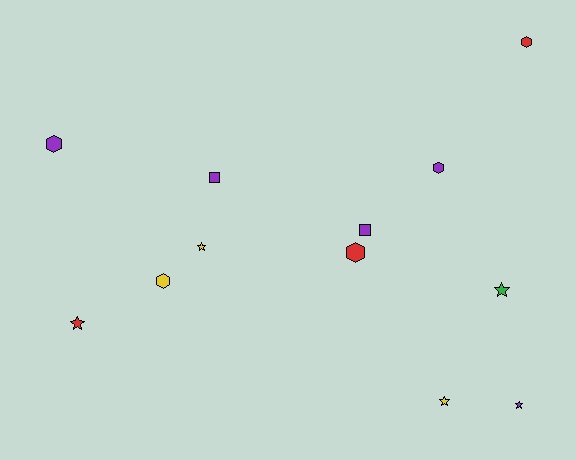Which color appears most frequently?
Purple, with 5 objects.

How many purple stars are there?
There is 1 purple star.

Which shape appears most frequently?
Hexagon, with 5 objects.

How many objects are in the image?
There are 12 objects.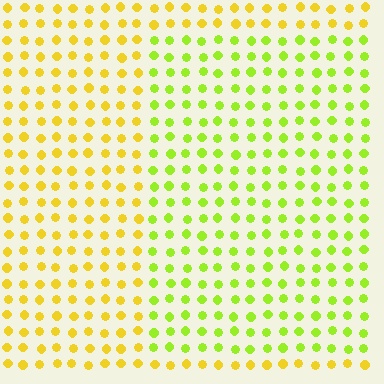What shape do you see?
I see a rectangle.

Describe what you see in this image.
The image is filled with small yellow elements in a uniform arrangement. A rectangle-shaped region is visible where the elements are tinted to a slightly different hue, forming a subtle color boundary.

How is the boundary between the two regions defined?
The boundary is defined purely by a slight shift in hue (about 36 degrees). Spacing, size, and orientation are identical on both sides.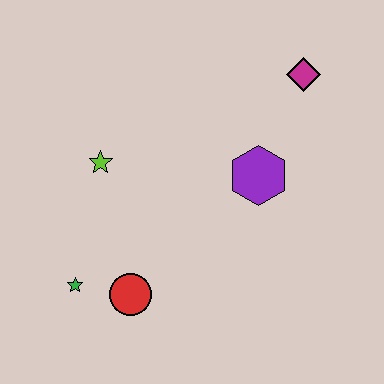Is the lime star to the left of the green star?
No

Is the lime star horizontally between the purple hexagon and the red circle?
No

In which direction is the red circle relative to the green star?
The red circle is to the right of the green star.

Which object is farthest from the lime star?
The magenta diamond is farthest from the lime star.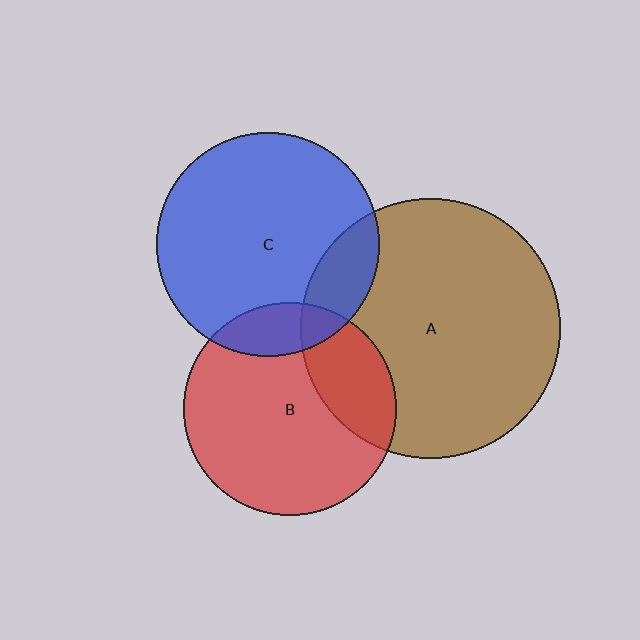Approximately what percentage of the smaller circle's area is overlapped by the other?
Approximately 15%.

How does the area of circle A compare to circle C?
Approximately 1.4 times.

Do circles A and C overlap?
Yes.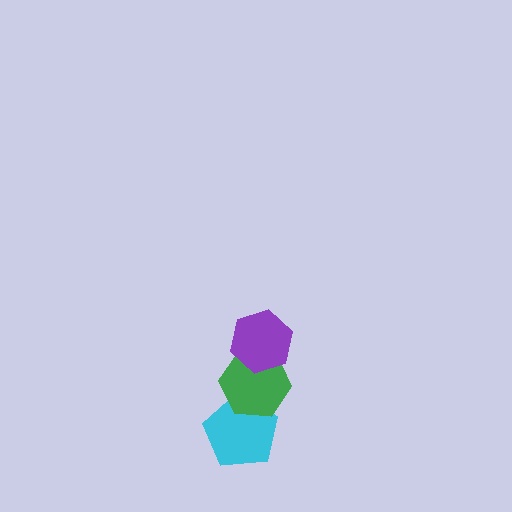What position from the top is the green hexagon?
The green hexagon is 2nd from the top.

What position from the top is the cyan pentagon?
The cyan pentagon is 3rd from the top.